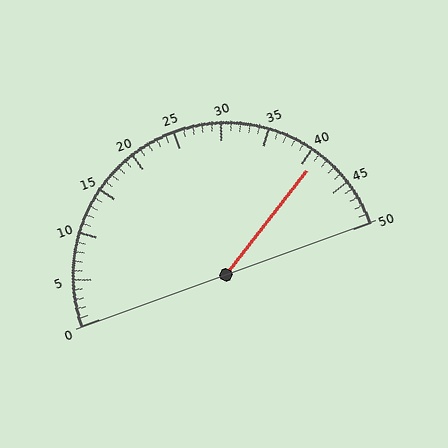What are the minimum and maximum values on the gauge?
The gauge ranges from 0 to 50.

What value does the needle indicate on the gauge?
The needle indicates approximately 41.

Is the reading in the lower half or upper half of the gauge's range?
The reading is in the upper half of the range (0 to 50).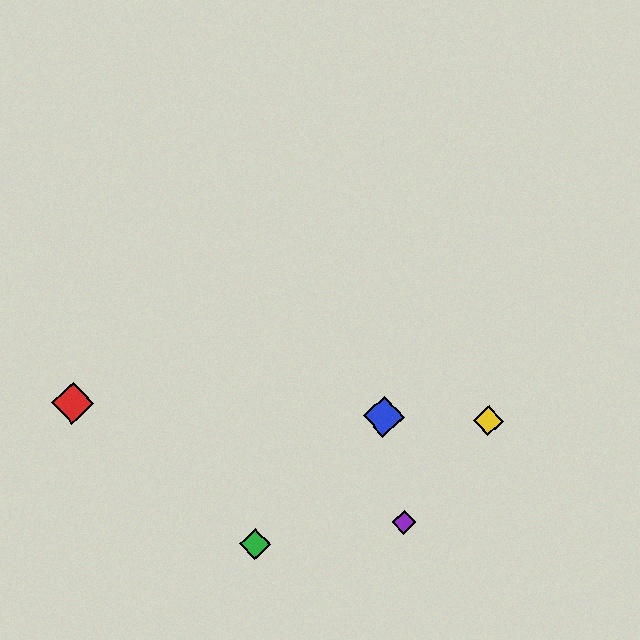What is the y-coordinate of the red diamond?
The red diamond is at y≈403.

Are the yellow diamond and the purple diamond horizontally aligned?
No, the yellow diamond is at y≈421 and the purple diamond is at y≈522.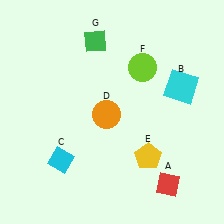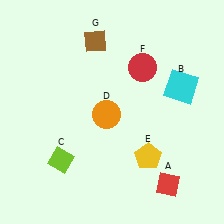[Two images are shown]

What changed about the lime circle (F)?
In Image 1, F is lime. In Image 2, it changed to red.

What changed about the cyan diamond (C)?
In Image 1, C is cyan. In Image 2, it changed to lime.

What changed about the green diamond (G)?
In Image 1, G is green. In Image 2, it changed to brown.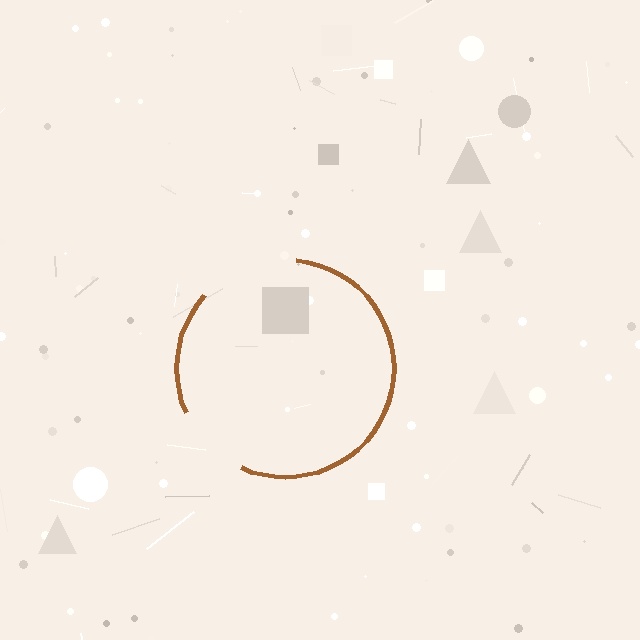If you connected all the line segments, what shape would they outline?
They would outline a circle.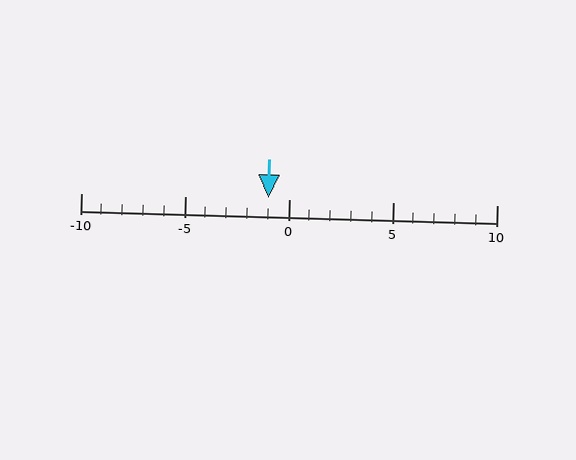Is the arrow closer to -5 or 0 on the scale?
The arrow is closer to 0.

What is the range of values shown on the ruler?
The ruler shows values from -10 to 10.